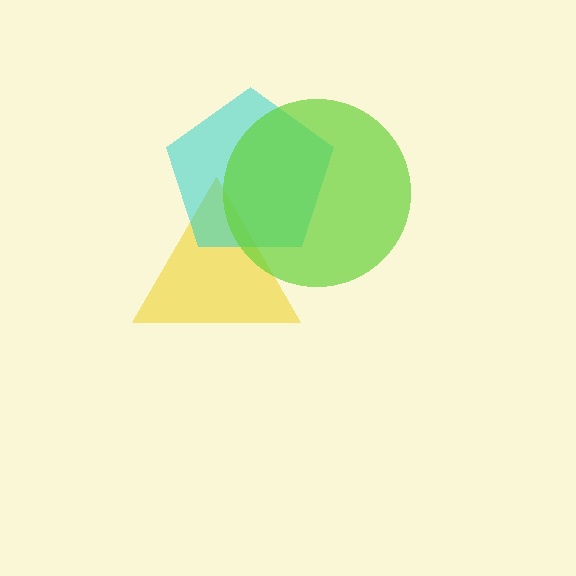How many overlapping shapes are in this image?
There are 3 overlapping shapes in the image.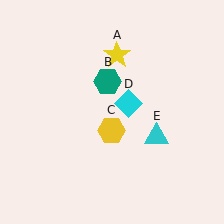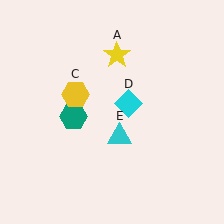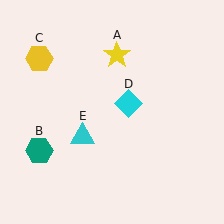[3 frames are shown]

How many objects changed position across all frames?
3 objects changed position: teal hexagon (object B), yellow hexagon (object C), cyan triangle (object E).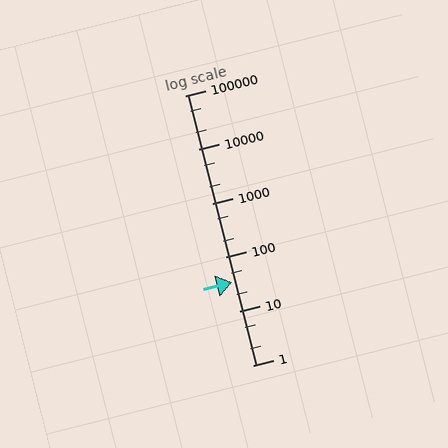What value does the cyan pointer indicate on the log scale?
The pointer indicates approximately 34.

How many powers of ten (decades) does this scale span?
The scale spans 5 decades, from 1 to 100000.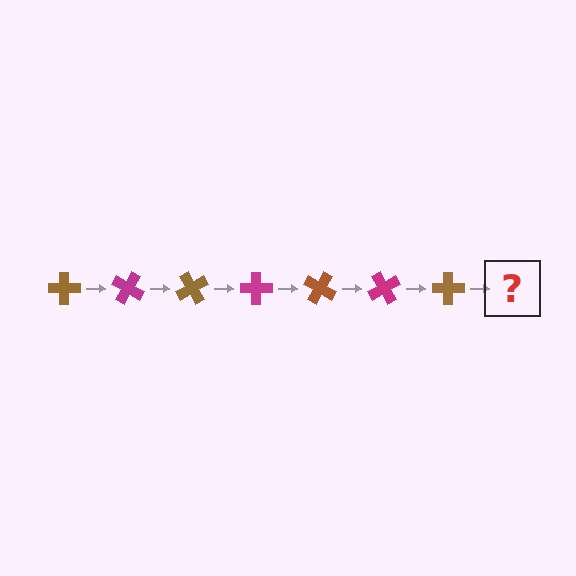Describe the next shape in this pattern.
It should be a magenta cross, rotated 210 degrees from the start.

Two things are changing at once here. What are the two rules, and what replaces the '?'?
The two rules are that it rotates 30 degrees each step and the color cycles through brown and magenta. The '?' should be a magenta cross, rotated 210 degrees from the start.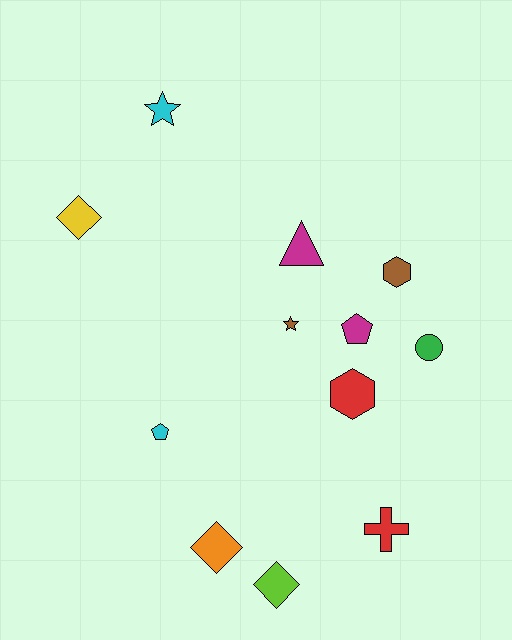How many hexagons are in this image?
There are 2 hexagons.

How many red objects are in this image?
There are 2 red objects.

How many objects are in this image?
There are 12 objects.